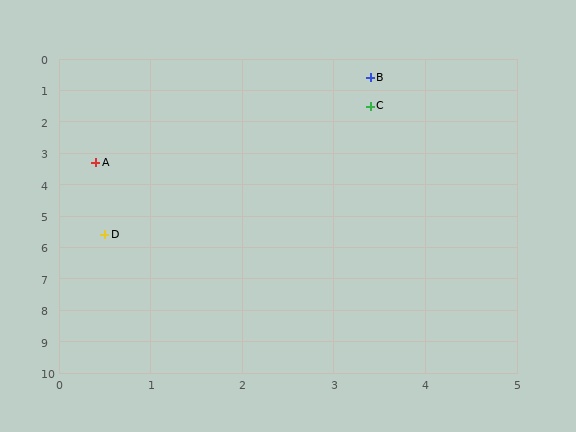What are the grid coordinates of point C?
Point C is at approximately (3.4, 1.5).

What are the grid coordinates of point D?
Point D is at approximately (0.5, 5.6).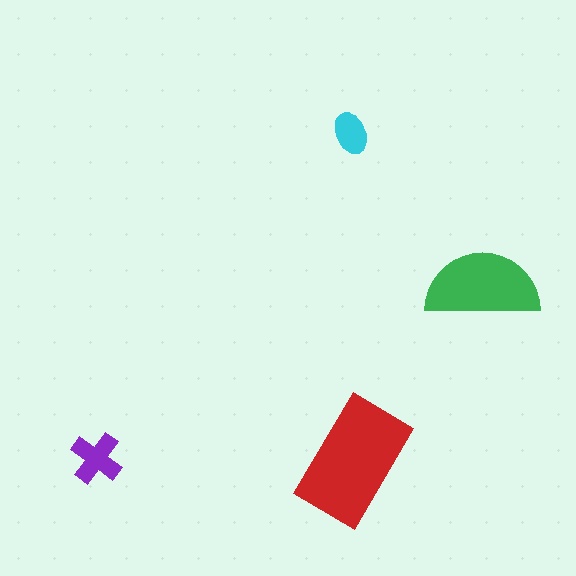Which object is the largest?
The red rectangle.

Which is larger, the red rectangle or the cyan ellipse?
The red rectangle.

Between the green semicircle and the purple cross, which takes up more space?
The green semicircle.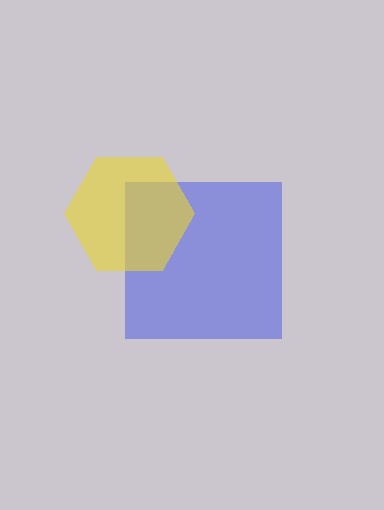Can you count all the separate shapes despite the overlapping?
Yes, there are 2 separate shapes.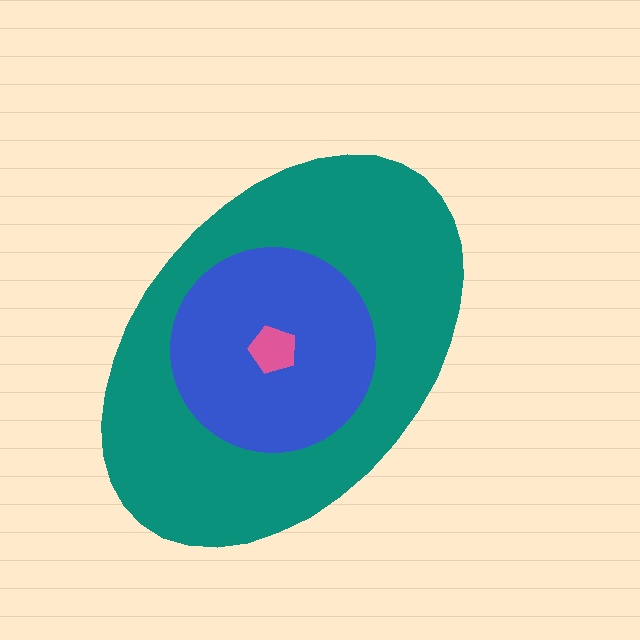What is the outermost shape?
The teal ellipse.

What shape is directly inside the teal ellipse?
The blue circle.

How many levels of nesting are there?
3.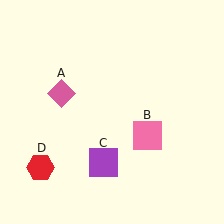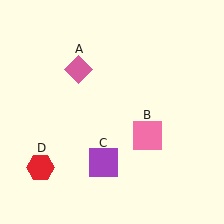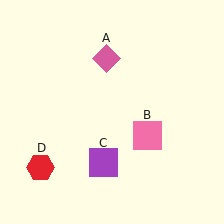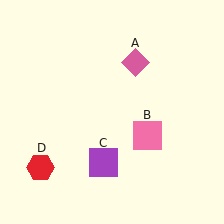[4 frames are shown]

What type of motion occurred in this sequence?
The pink diamond (object A) rotated clockwise around the center of the scene.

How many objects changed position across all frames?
1 object changed position: pink diamond (object A).